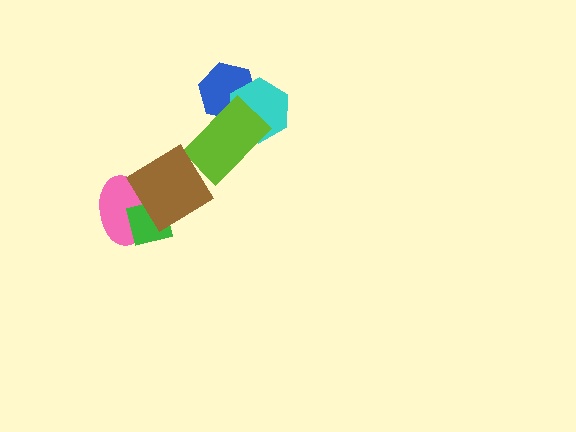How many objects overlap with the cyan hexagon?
2 objects overlap with the cyan hexagon.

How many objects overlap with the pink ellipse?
2 objects overlap with the pink ellipse.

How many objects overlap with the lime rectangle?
3 objects overlap with the lime rectangle.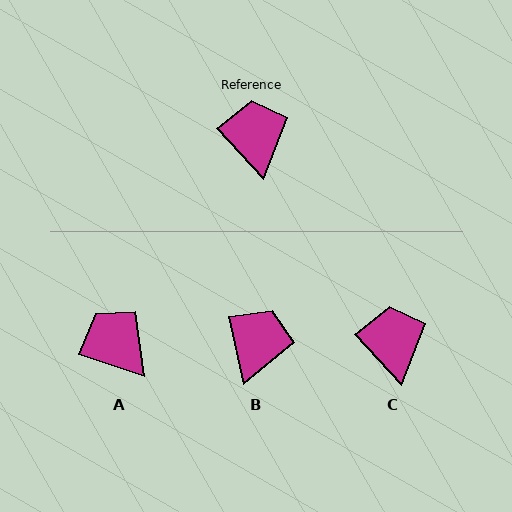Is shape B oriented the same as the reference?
No, it is off by about 30 degrees.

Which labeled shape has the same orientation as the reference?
C.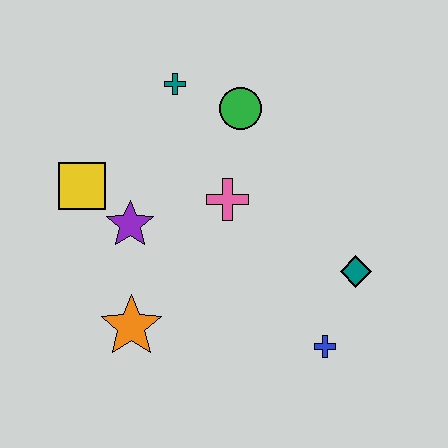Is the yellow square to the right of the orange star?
No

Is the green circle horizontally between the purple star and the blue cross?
Yes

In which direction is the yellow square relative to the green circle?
The yellow square is to the left of the green circle.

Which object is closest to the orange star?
The purple star is closest to the orange star.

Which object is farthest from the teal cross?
The blue cross is farthest from the teal cross.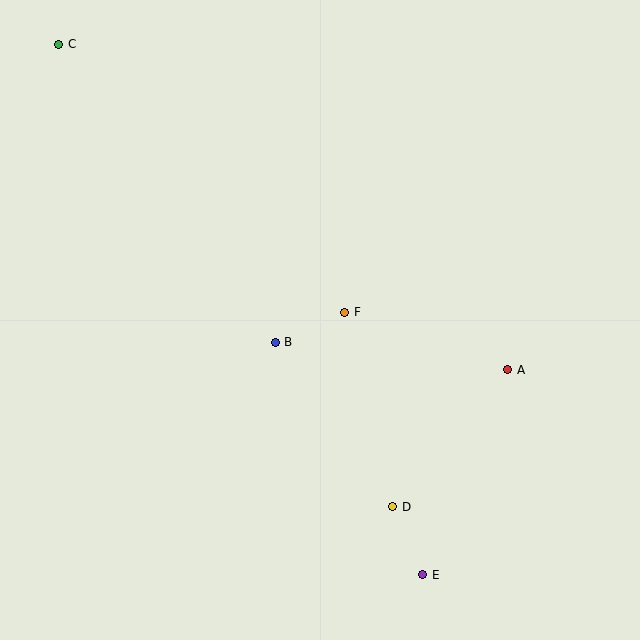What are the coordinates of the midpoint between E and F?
The midpoint between E and F is at (384, 443).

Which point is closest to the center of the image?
Point F at (344, 312) is closest to the center.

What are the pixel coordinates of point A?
Point A is at (508, 370).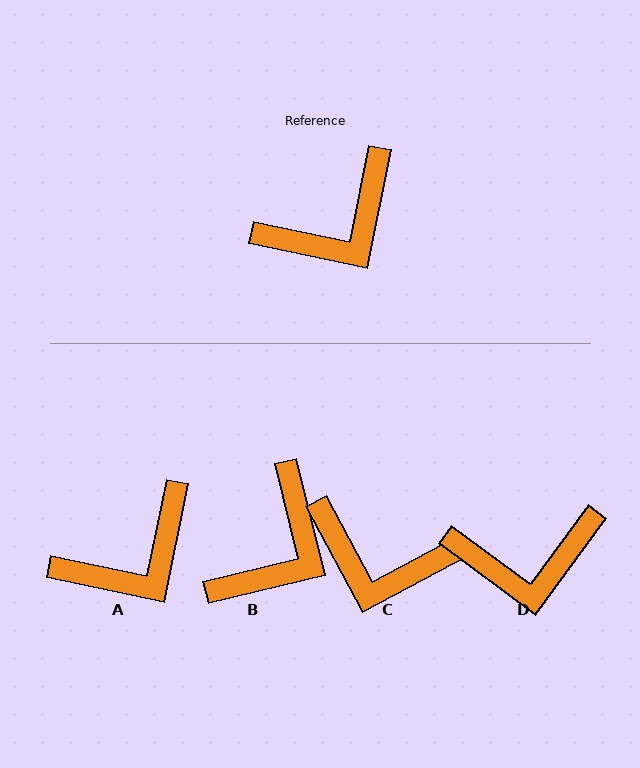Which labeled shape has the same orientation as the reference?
A.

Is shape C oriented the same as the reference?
No, it is off by about 50 degrees.